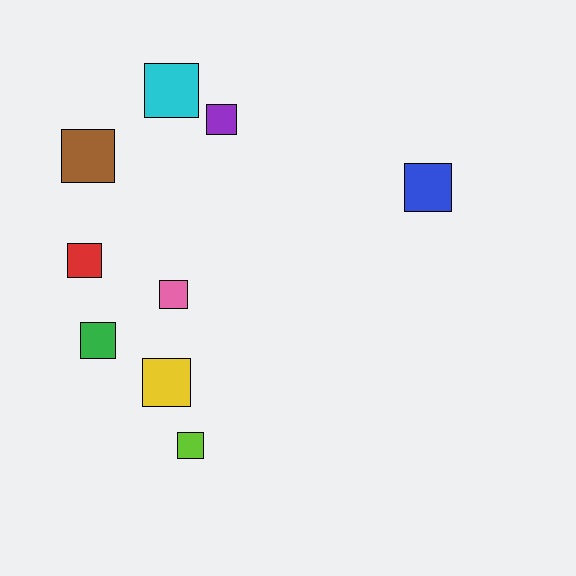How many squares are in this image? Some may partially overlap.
There are 9 squares.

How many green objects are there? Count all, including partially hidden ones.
There is 1 green object.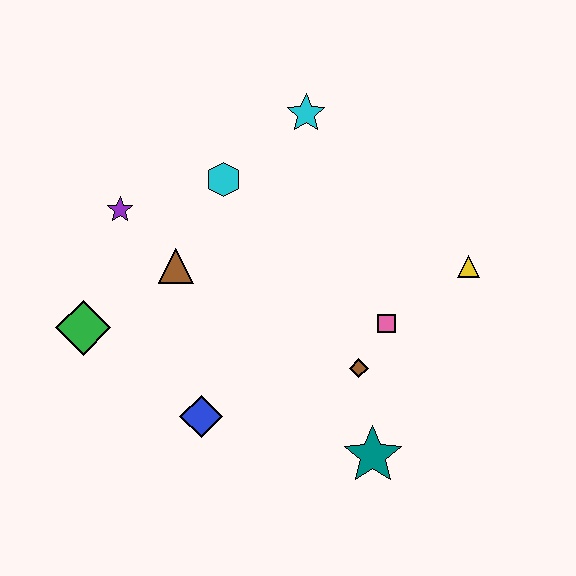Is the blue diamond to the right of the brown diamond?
No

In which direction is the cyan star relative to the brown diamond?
The cyan star is above the brown diamond.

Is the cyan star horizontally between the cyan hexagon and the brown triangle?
No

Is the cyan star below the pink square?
No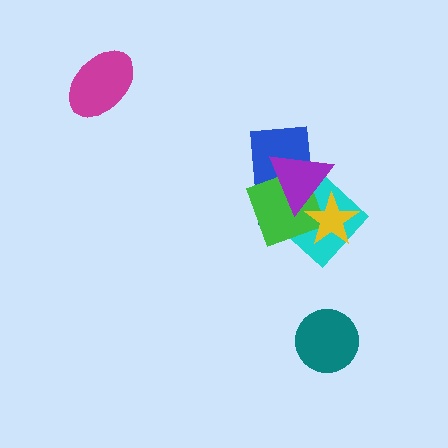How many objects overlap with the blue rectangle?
4 objects overlap with the blue rectangle.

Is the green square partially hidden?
Yes, it is partially covered by another shape.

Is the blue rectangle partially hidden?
Yes, it is partially covered by another shape.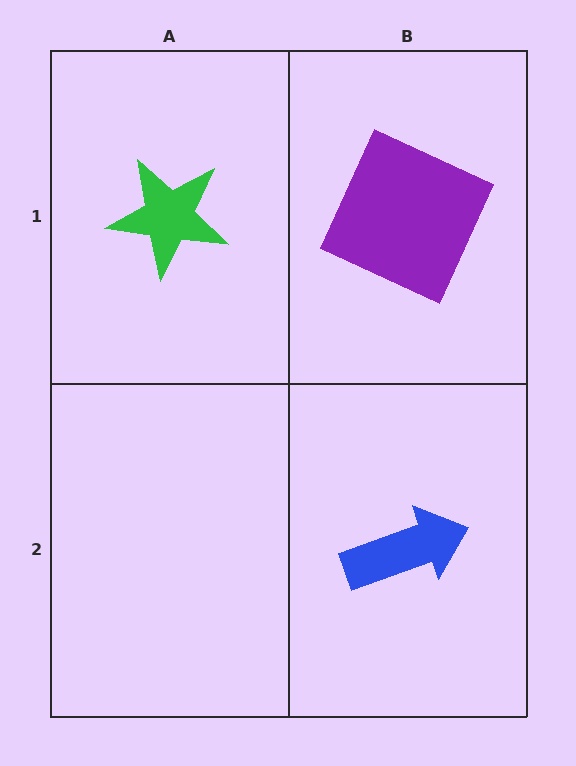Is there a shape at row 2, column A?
No, that cell is empty.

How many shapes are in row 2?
1 shape.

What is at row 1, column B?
A purple square.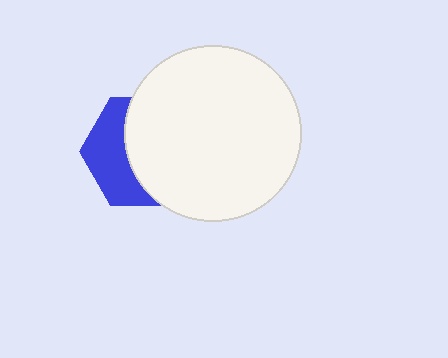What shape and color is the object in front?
The object in front is a white circle.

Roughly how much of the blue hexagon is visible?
A small part of it is visible (roughly 40%).